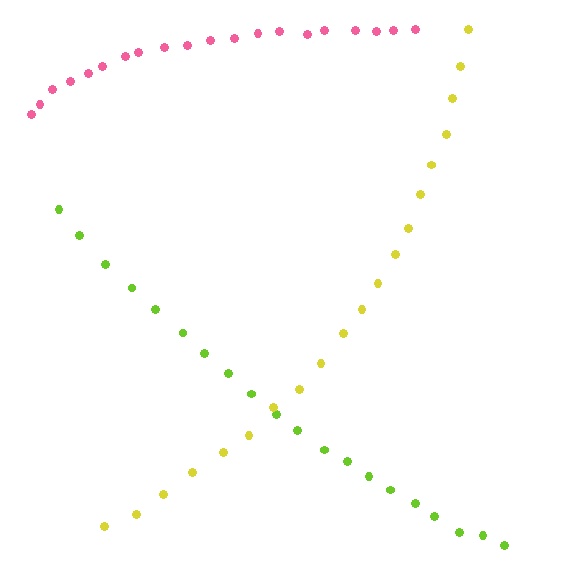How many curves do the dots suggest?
There are 3 distinct paths.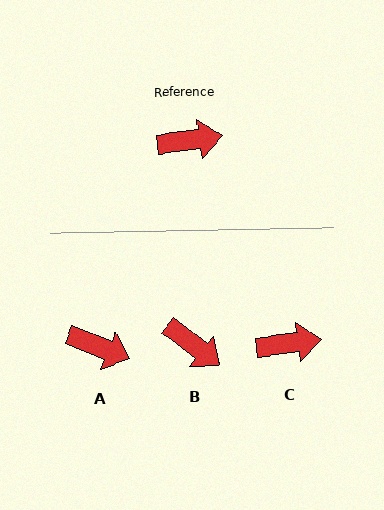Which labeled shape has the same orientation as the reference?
C.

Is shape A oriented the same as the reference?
No, it is off by about 30 degrees.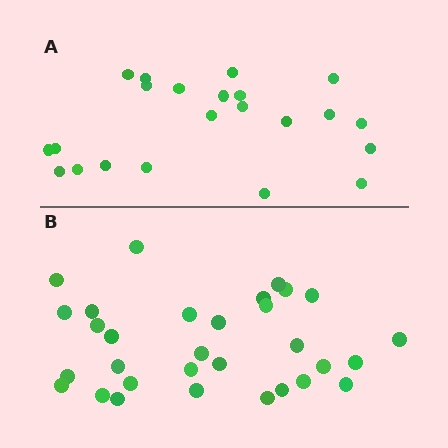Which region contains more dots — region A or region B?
Region B (the bottom region) has more dots.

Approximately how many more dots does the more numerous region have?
Region B has roughly 8 or so more dots than region A.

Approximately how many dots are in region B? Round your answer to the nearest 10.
About 30 dots. (The exact count is 31, which rounds to 30.)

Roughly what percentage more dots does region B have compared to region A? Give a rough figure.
About 40% more.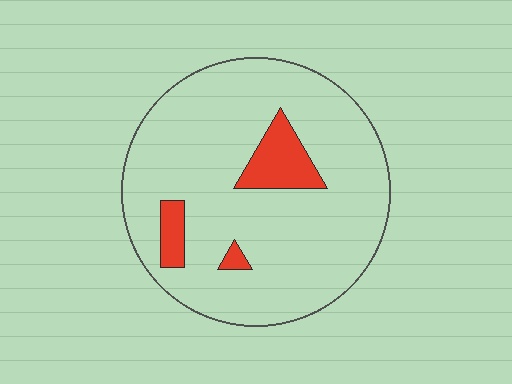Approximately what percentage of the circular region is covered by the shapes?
Approximately 10%.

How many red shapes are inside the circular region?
3.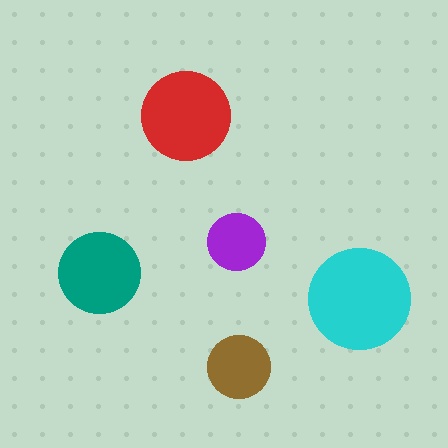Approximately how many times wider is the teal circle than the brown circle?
About 1.5 times wider.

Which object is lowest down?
The brown circle is bottommost.